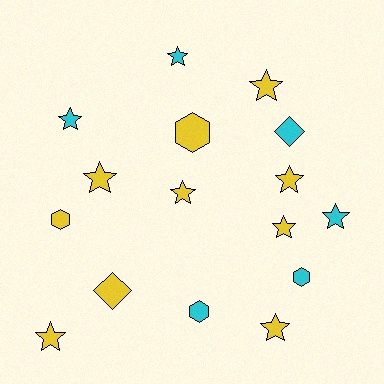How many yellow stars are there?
There are 7 yellow stars.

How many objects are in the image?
There are 16 objects.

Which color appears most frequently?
Yellow, with 10 objects.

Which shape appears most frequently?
Star, with 10 objects.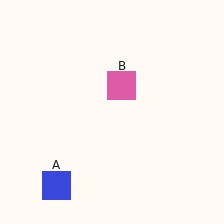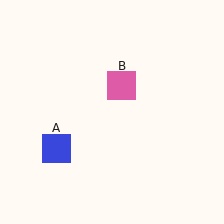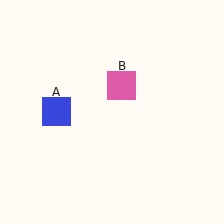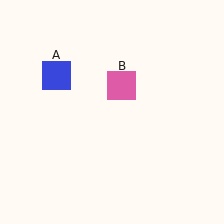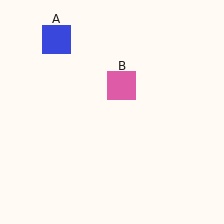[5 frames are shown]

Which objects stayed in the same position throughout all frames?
Pink square (object B) remained stationary.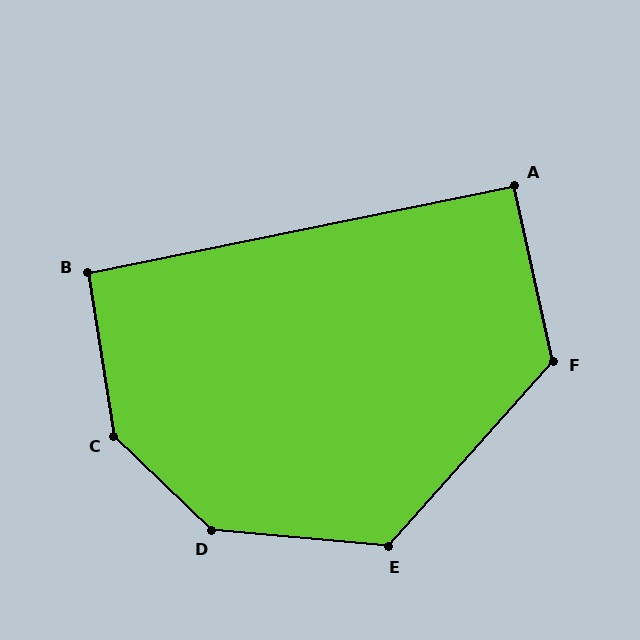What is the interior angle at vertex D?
Approximately 141 degrees (obtuse).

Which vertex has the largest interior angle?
C, at approximately 143 degrees.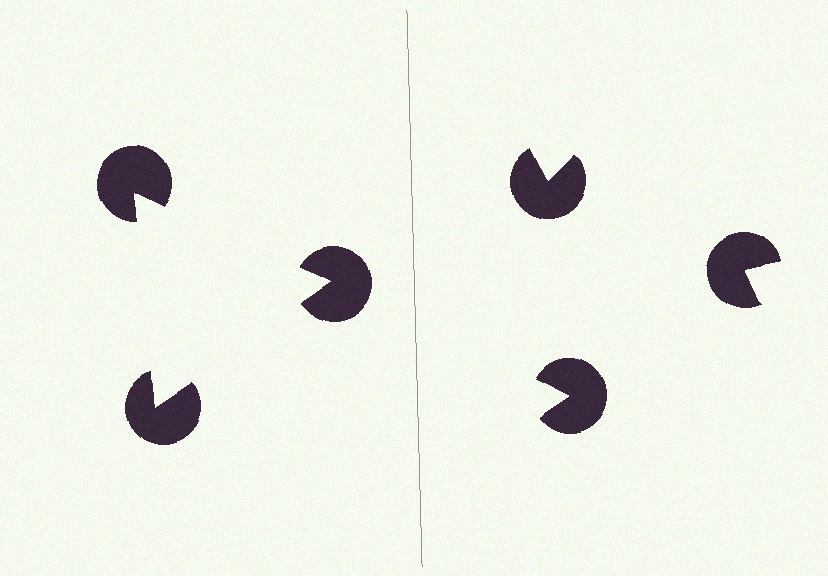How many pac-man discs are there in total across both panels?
6 — 3 on each side.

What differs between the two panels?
The pac-man discs are positioned identically on both sides; only the wedge orientations differ. On the left they align to a triangle; on the right they are misaligned.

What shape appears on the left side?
An illusory triangle.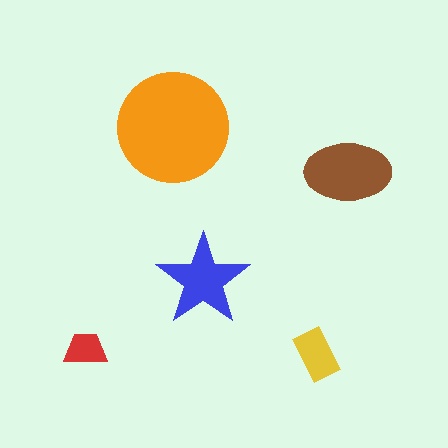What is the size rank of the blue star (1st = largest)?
3rd.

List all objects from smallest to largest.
The red trapezoid, the yellow rectangle, the blue star, the brown ellipse, the orange circle.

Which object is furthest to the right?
The brown ellipse is rightmost.